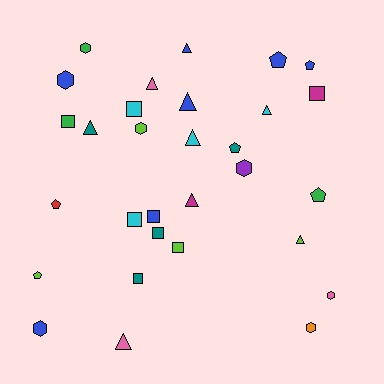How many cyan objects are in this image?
There are 4 cyan objects.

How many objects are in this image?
There are 30 objects.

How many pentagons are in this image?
There are 6 pentagons.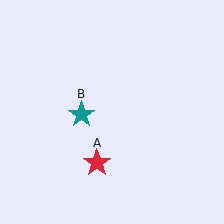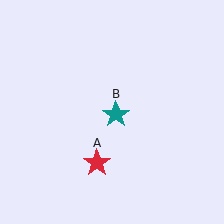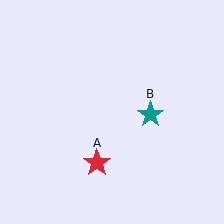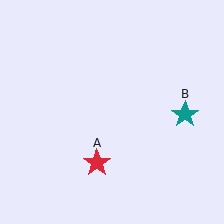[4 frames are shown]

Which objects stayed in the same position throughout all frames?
Red star (object A) remained stationary.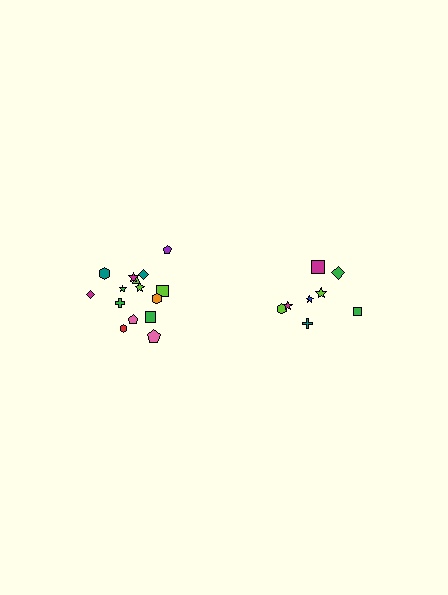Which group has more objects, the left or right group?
The left group.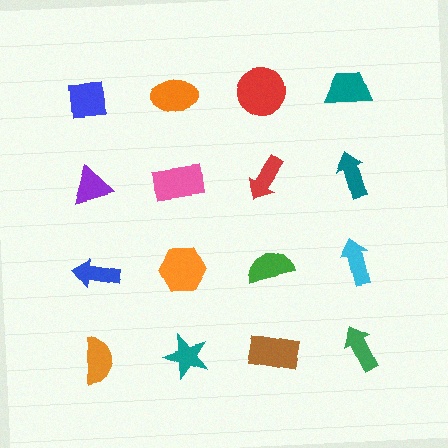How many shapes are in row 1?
4 shapes.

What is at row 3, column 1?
A blue arrow.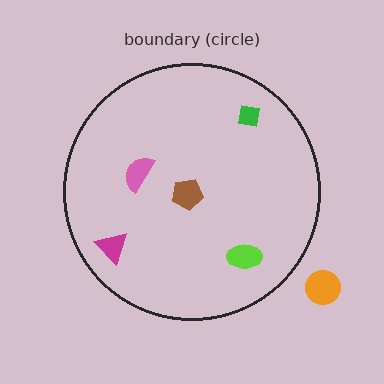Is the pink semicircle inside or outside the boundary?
Inside.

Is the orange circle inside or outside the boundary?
Outside.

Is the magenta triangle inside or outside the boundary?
Inside.